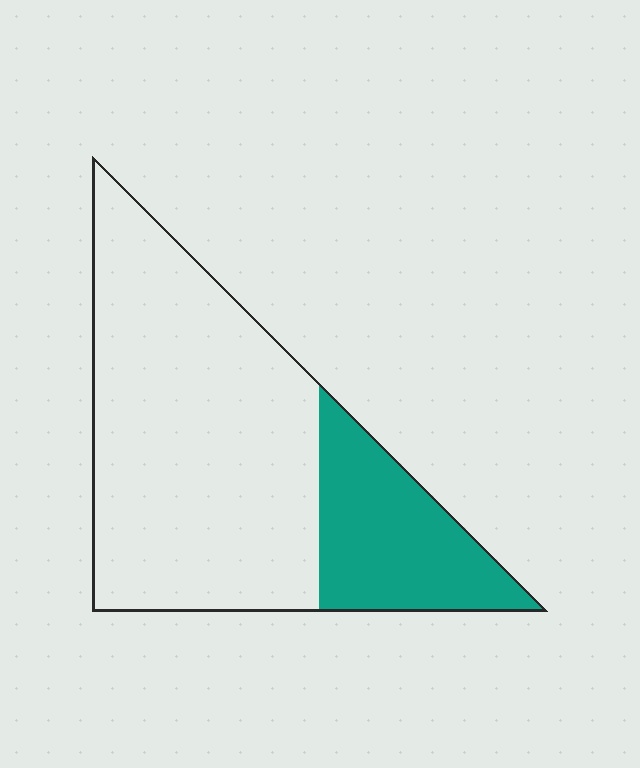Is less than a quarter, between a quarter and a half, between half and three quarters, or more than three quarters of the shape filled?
Between a quarter and a half.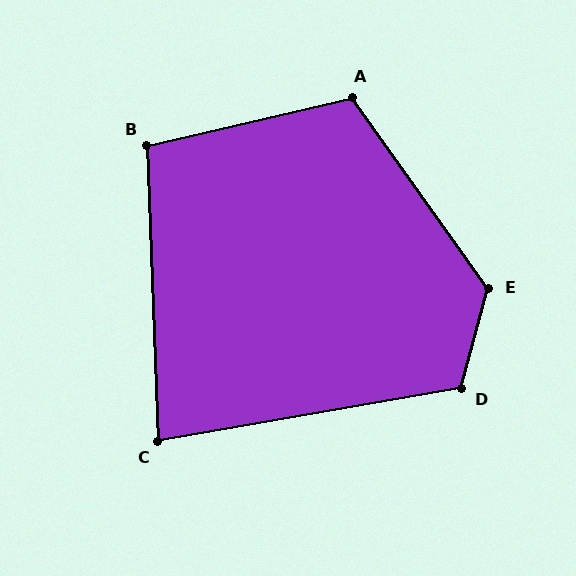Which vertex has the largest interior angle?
E, at approximately 129 degrees.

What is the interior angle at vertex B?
Approximately 101 degrees (obtuse).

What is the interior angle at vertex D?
Approximately 115 degrees (obtuse).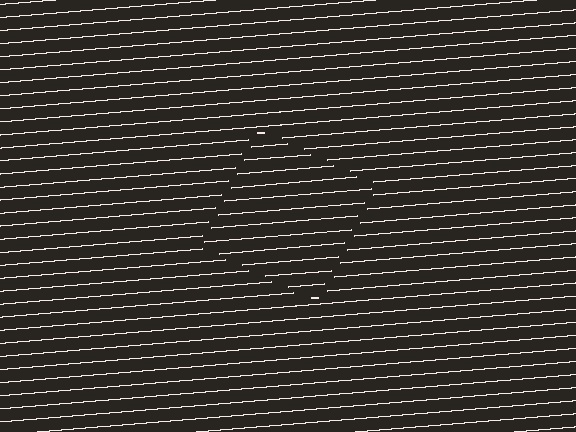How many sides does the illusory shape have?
4 sides — the line-ends trace a square.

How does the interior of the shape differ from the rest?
The interior of the shape contains the same grating, shifted by half a period — the contour is defined by the phase discontinuity where line-ends from the inner and outer gratings abut.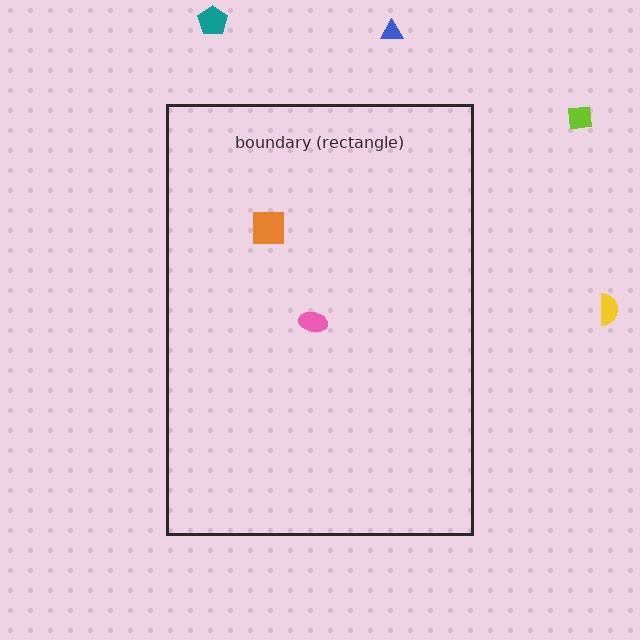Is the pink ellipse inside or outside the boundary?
Inside.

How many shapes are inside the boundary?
2 inside, 4 outside.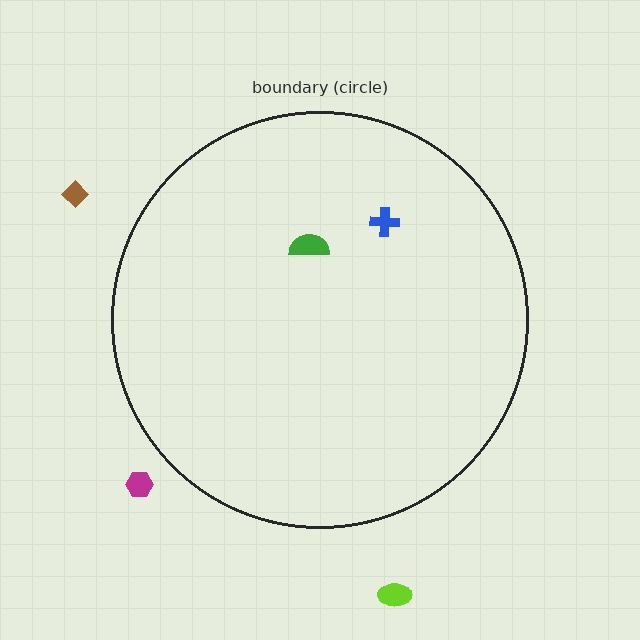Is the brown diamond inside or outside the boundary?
Outside.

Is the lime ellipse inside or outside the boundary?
Outside.